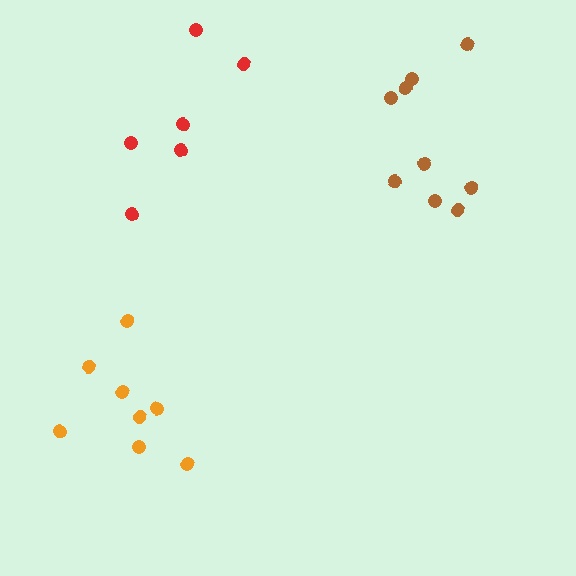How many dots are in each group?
Group 1: 9 dots, Group 2: 8 dots, Group 3: 6 dots (23 total).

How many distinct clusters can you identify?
There are 3 distinct clusters.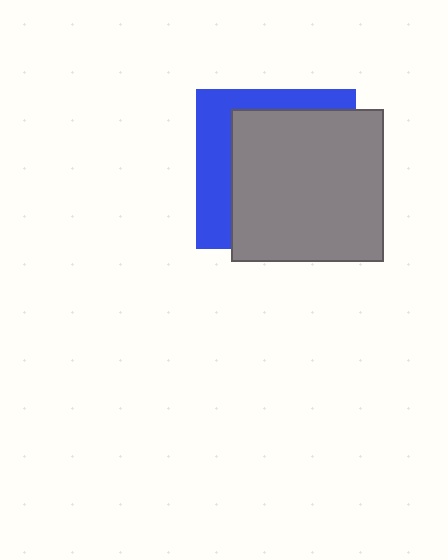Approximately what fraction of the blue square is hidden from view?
Roughly 68% of the blue square is hidden behind the gray square.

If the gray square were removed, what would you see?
You would see the complete blue square.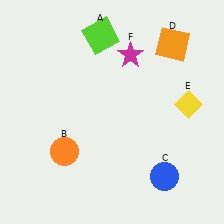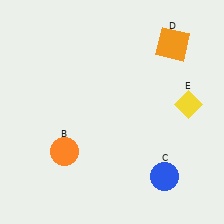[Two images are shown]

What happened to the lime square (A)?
The lime square (A) was removed in Image 2. It was in the top-left area of Image 1.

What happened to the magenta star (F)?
The magenta star (F) was removed in Image 2. It was in the top-right area of Image 1.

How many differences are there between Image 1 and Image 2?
There are 2 differences between the two images.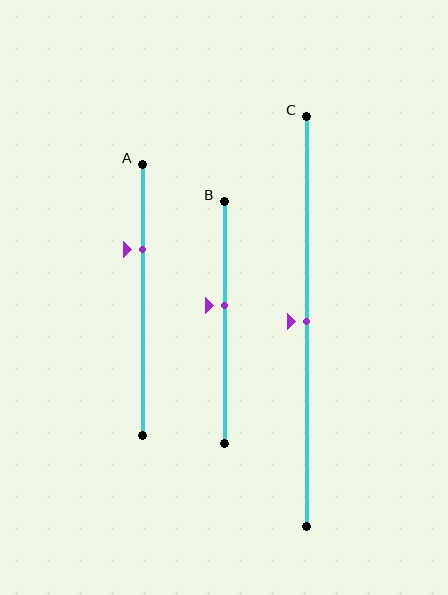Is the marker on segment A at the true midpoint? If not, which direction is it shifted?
No, the marker on segment A is shifted upward by about 19% of the segment length.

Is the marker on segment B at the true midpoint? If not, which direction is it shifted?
No, the marker on segment B is shifted upward by about 7% of the segment length.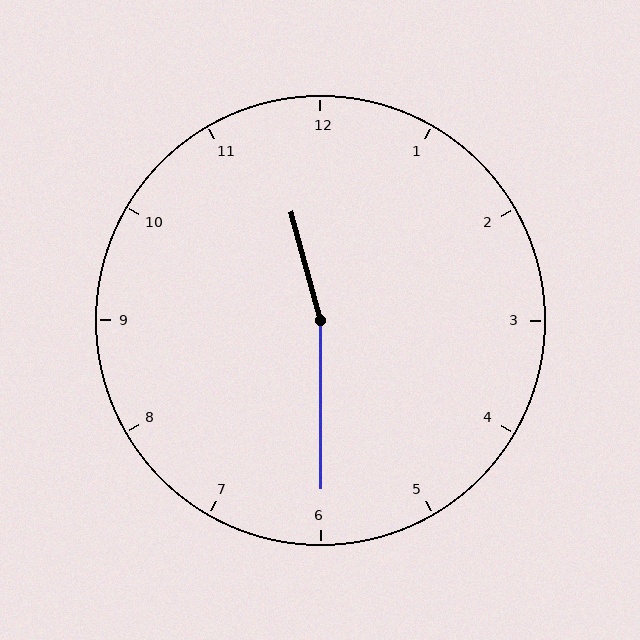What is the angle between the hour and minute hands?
Approximately 165 degrees.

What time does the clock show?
11:30.